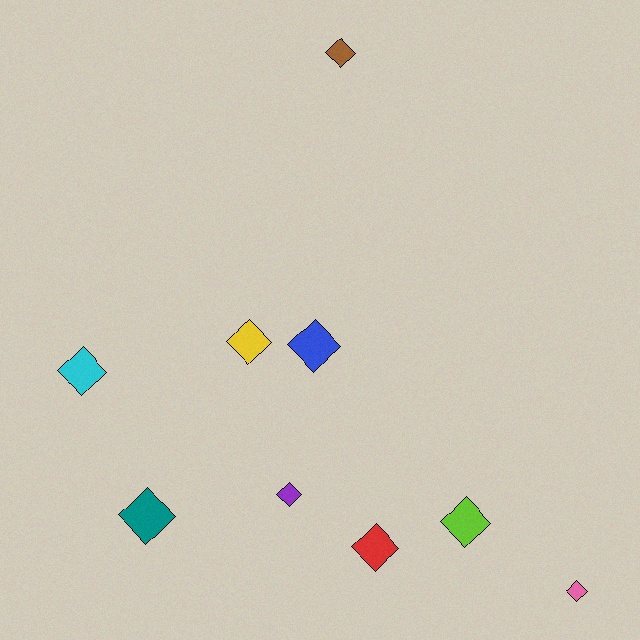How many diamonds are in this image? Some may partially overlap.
There are 9 diamonds.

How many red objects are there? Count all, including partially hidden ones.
There is 1 red object.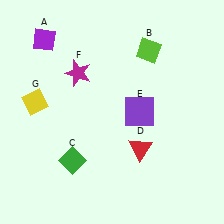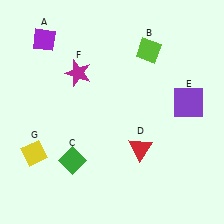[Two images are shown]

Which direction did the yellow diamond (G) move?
The yellow diamond (G) moved down.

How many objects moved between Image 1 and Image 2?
2 objects moved between the two images.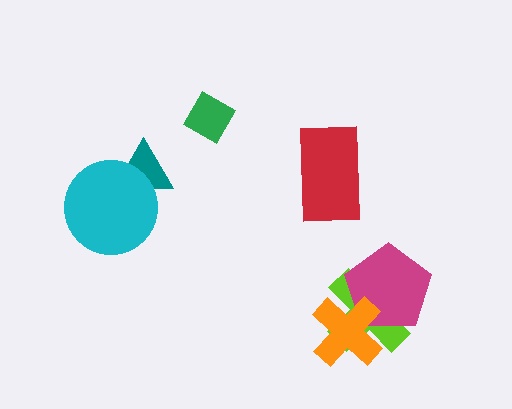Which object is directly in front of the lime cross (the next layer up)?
The magenta pentagon is directly in front of the lime cross.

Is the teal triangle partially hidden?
Yes, it is partially covered by another shape.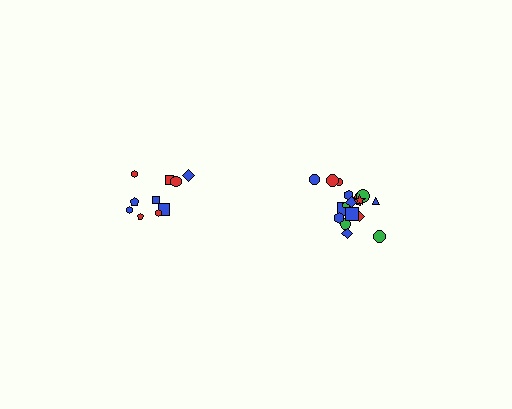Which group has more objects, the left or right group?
The right group.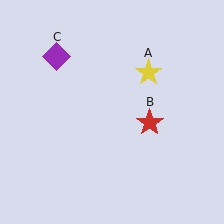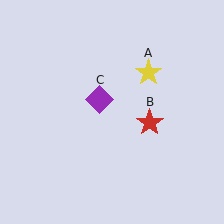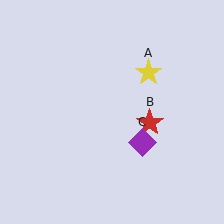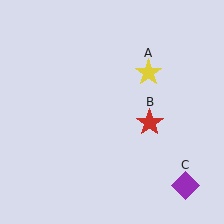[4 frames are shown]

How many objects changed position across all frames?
1 object changed position: purple diamond (object C).